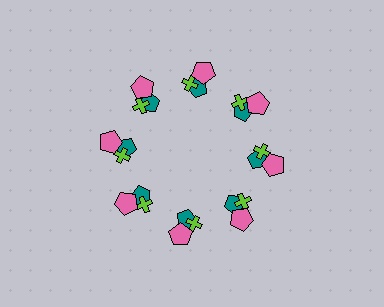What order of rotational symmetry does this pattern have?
This pattern has 8-fold rotational symmetry.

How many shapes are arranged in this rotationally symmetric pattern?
There are 24 shapes, arranged in 8 groups of 3.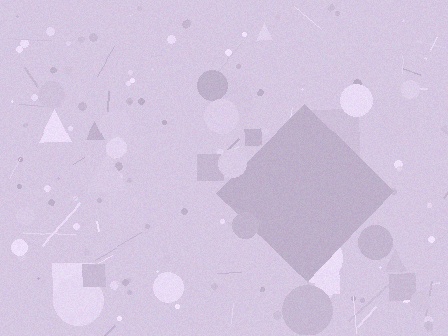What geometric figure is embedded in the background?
A diamond is embedded in the background.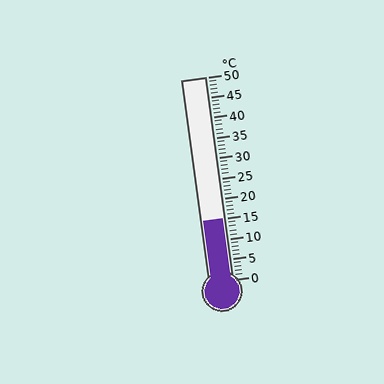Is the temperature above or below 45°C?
The temperature is below 45°C.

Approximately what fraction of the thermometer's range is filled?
The thermometer is filled to approximately 30% of its range.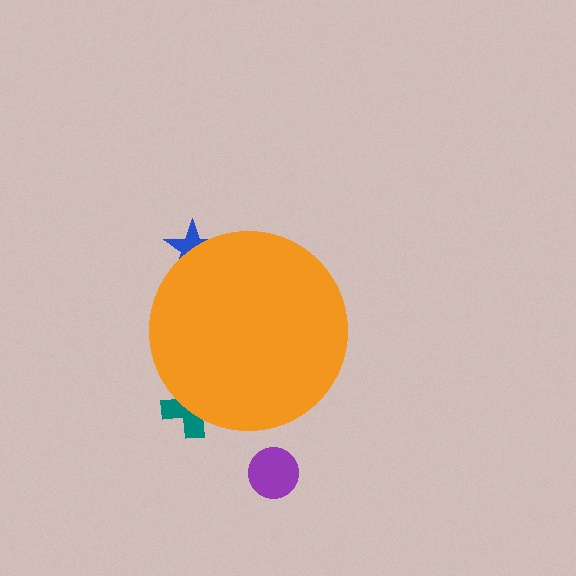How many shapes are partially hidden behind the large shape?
2 shapes are partially hidden.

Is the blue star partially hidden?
Yes, the blue star is partially hidden behind the orange circle.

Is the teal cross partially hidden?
Yes, the teal cross is partially hidden behind the orange circle.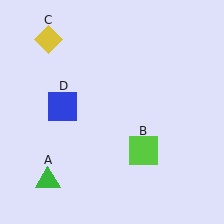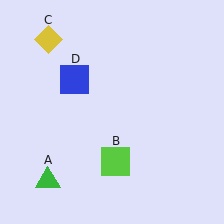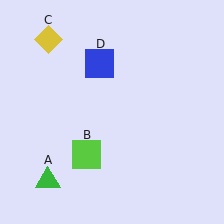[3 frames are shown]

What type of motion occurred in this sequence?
The lime square (object B), blue square (object D) rotated clockwise around the center of the scene.